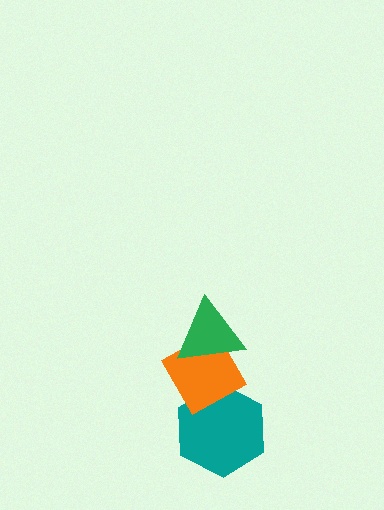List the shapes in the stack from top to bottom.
From top to bottom: the green triangle, the orange diamond, the teal hexagon.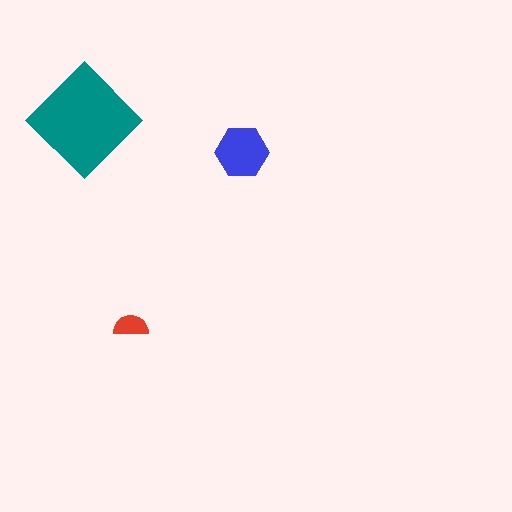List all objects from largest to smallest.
The teal diamond, the blue hexagon, the red semicircle.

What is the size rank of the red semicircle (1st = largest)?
3rd.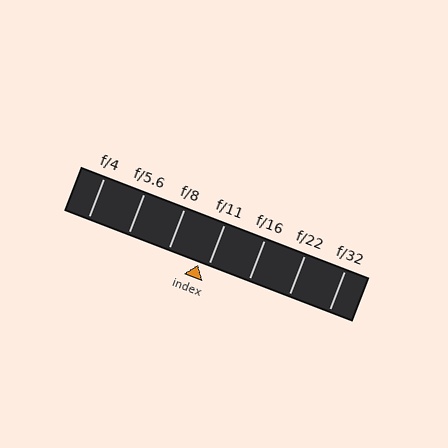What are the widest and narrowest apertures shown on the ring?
The widest aperture shown is f/4 and the narrowest is f/32.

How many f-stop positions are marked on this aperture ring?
There are 7 f-stop positions marked.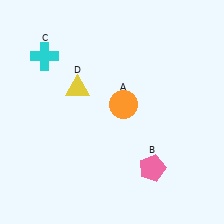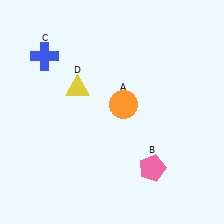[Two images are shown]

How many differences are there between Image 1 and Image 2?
There is 1 difference between the two images.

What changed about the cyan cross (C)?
In Image 1, C is cyan. In Image 2, it changed to blue.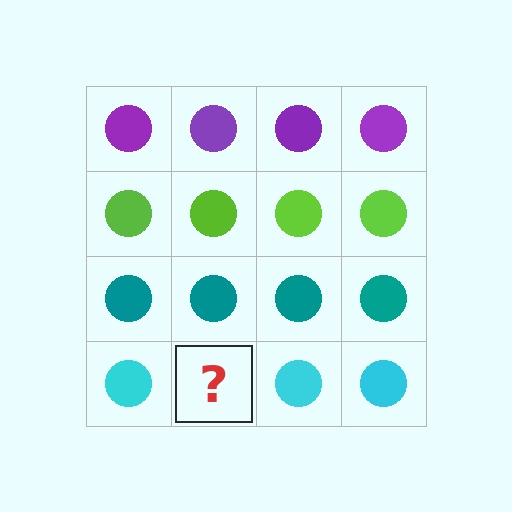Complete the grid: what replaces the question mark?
The question mark should be replaced with a cyan circle.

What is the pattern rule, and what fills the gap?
The rule is that each row has a consistent color. The gap should be filled with a cyan circle.